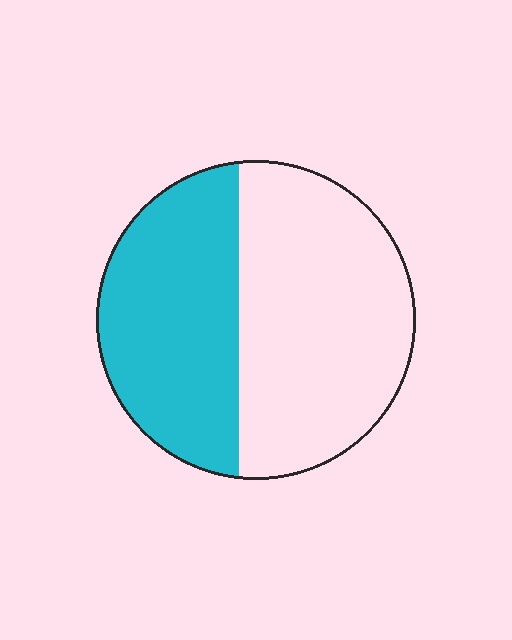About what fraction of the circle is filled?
About two fifths (2/5).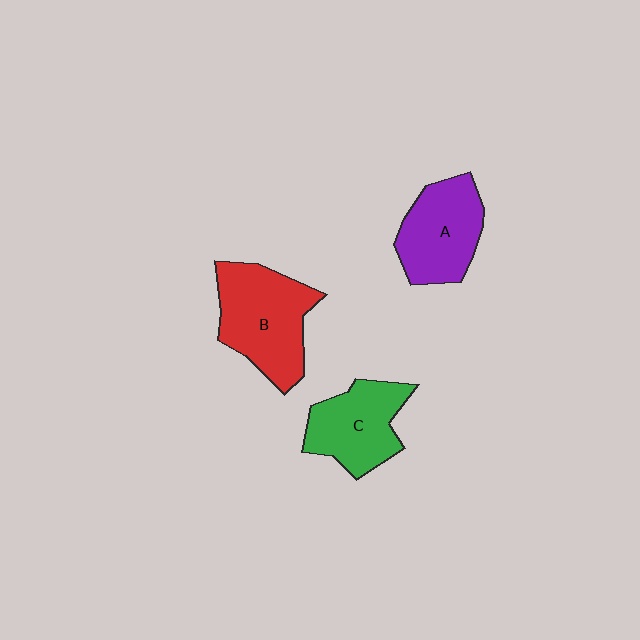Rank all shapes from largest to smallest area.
From largest to smallest: B (red), A (purple), C (green).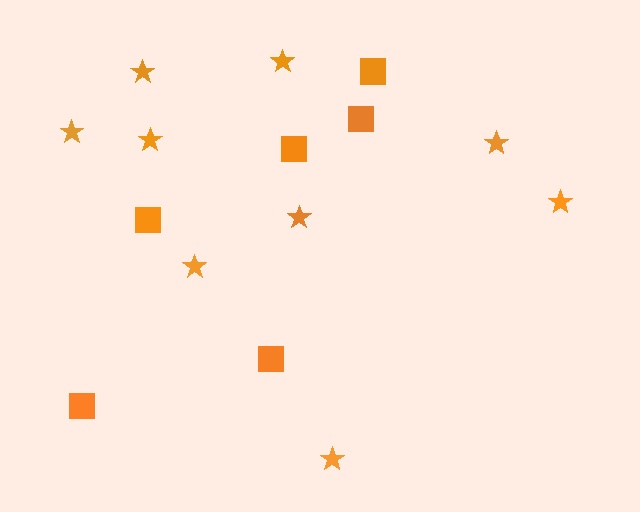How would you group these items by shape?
There are 2 groups: one group of stars (9) and one group of squares (6).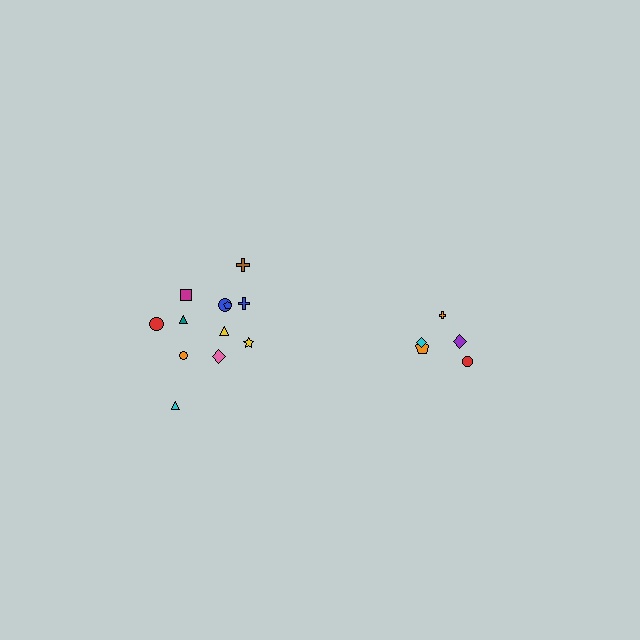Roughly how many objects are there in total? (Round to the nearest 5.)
Roughly 15 objects in total.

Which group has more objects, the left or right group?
The left group.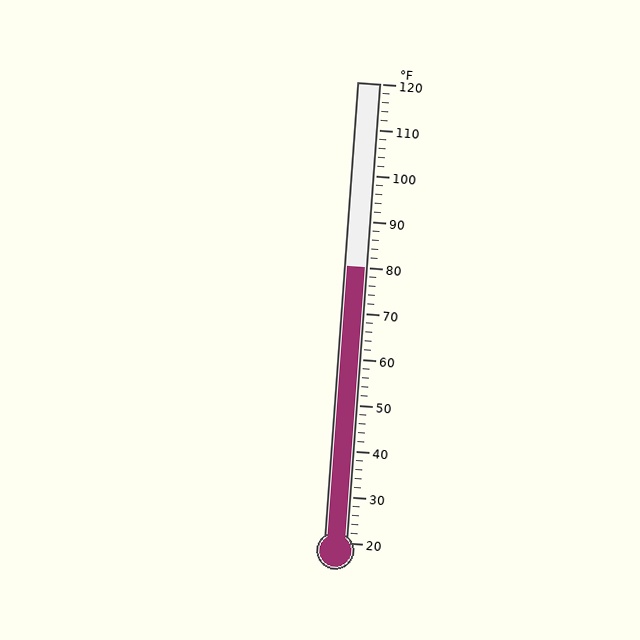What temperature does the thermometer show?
The thermometer shows approximately 80°F.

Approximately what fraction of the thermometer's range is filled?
The thermometer is filled to approximately 60% of its range.